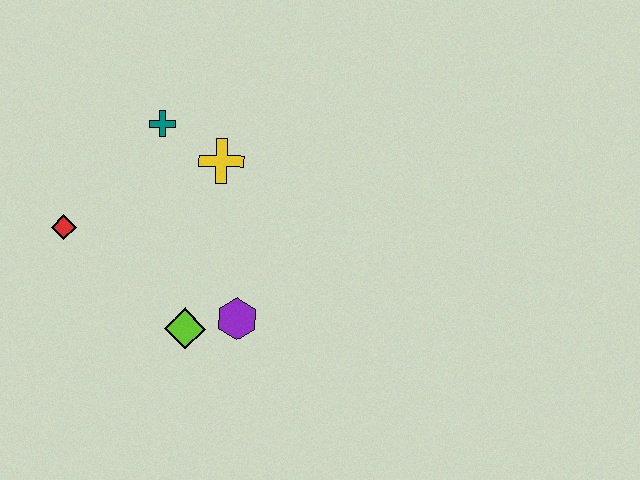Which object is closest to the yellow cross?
The teal cross is closest to the yellow cross.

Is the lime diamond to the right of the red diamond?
Yes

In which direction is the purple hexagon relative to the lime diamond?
The purple hexagon is to the right of the lime diamond.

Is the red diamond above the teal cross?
No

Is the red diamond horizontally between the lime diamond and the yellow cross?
No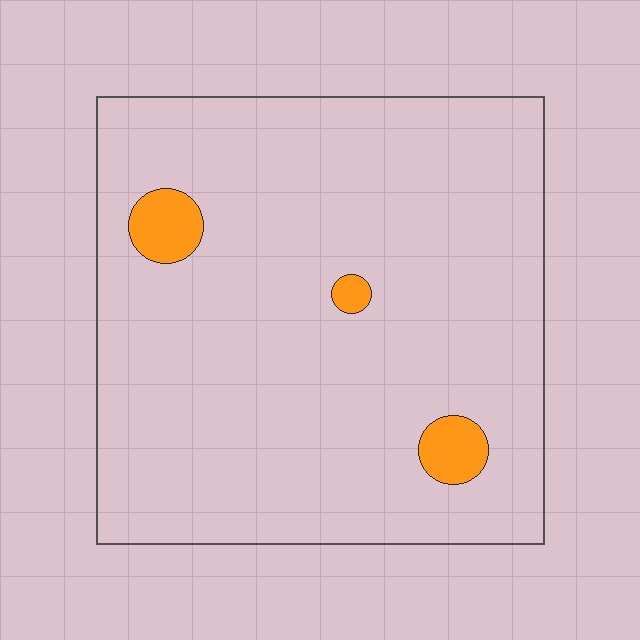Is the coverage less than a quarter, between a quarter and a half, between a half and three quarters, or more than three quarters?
Less than a quarter.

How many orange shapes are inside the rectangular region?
3.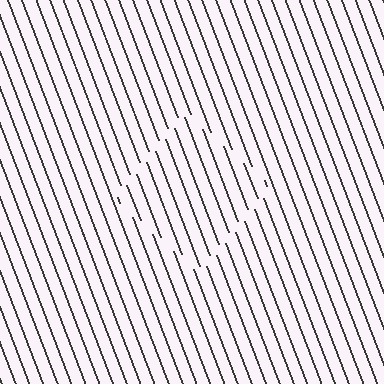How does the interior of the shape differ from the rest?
The interior of the shape contains the same grating, shifted by half a period — the contour is defined by the phase discontinuity where line-ends from the inner and outer gratings abut.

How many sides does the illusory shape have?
4 sides — the line-ends trace a square.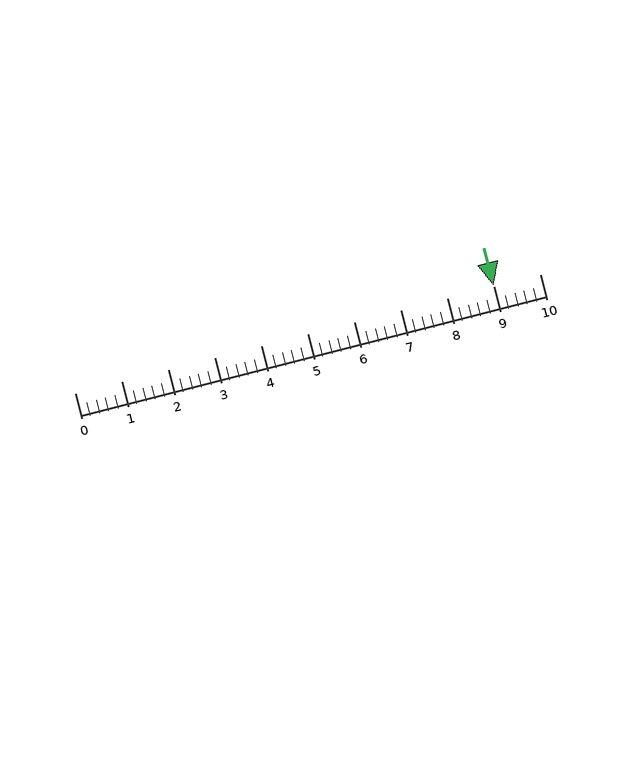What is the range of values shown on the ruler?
The ruler shows values from 0 to 10.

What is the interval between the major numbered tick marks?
The major tick marks are spaced 1 units apart.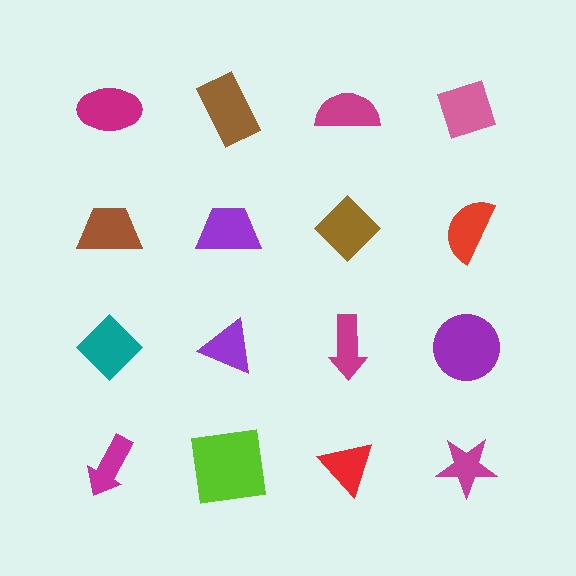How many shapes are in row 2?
4 shapes.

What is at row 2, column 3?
A brown diamond.